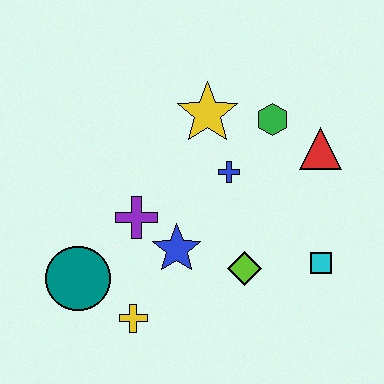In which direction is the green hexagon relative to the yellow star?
The green hexagon is to the right of the yellow star.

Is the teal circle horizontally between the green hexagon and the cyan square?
No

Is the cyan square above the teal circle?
Yes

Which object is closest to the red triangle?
The green hexagon is closest to the red triangle.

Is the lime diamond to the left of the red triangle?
Yes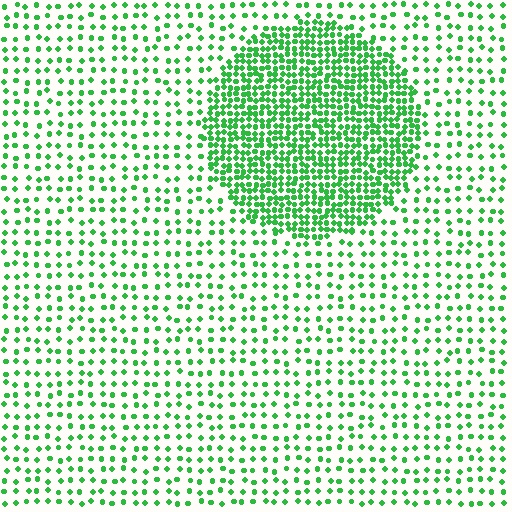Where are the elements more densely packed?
The elements are more densely packed inside the circle boundary.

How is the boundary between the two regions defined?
The boundary is defined by a change in element density (approximately 2.8x ratio). All elements are the same color, size, and shape.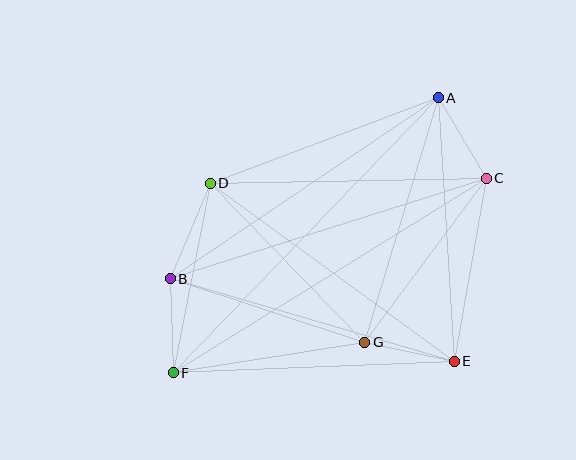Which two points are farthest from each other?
Points A and F are farthest from each other.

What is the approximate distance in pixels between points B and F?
The distance between B and F is approximately 94 pixels.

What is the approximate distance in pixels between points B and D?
The distance between B and D is approximately 104 pixels.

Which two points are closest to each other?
Points E and G are closest to each other.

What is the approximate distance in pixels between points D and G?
The distance between D and G is approximately 222 pixels.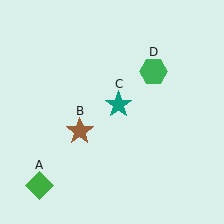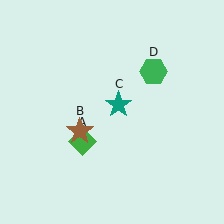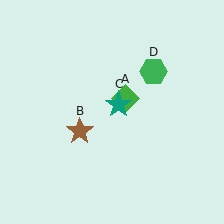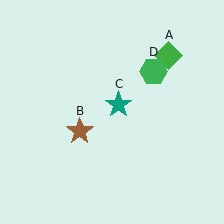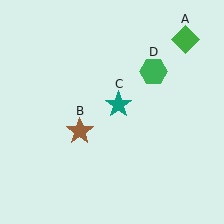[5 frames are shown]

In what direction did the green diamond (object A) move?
The green diamond (object A) moved up and to the right.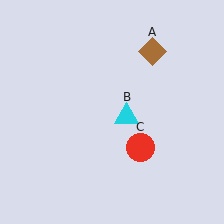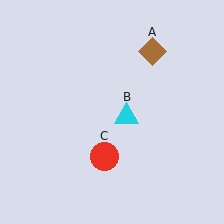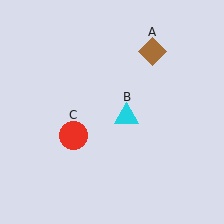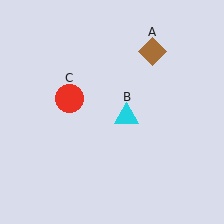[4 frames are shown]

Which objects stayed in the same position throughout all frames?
Brown diamond (object A) and cyan triangle (object B) remained stationary.